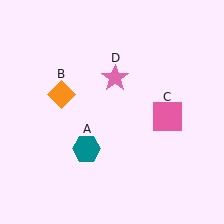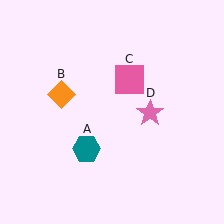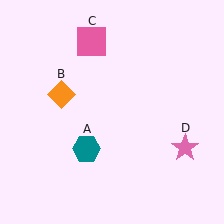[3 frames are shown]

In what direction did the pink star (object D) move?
The pink star (object D) moved down and to the right.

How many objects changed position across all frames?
2 objects changed position: pink square (object C), pink star (object D).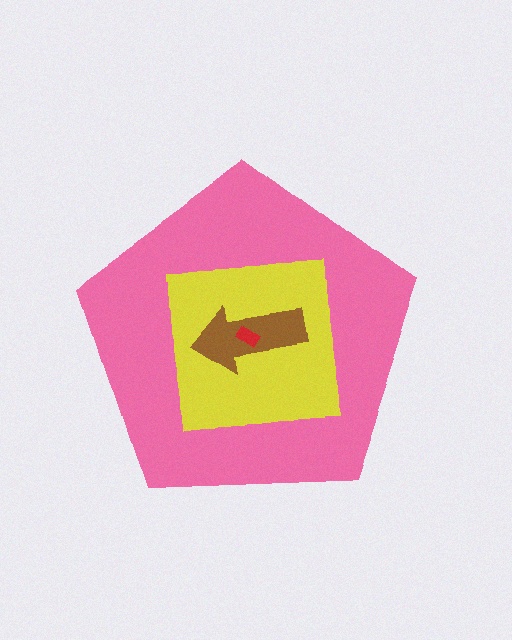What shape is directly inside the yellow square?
The brown arrow.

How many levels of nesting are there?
4.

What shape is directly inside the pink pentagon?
The yellow square.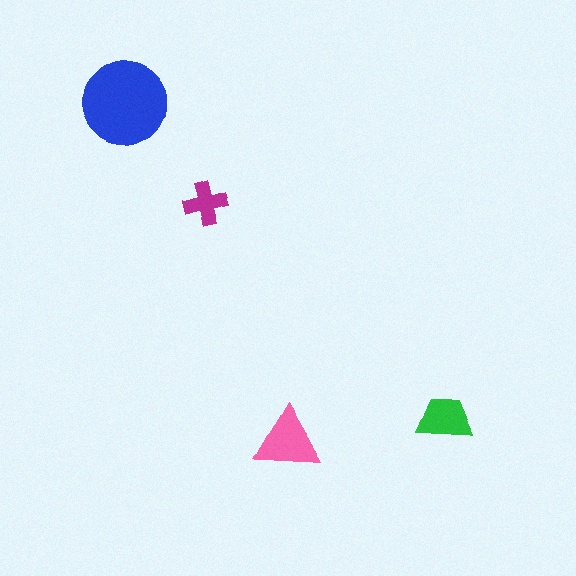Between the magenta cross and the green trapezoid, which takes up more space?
The green trapezoid.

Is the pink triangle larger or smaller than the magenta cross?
Larger.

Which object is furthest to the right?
The green trapezoid is rightmost.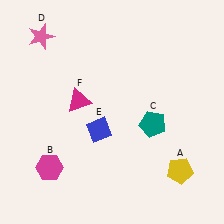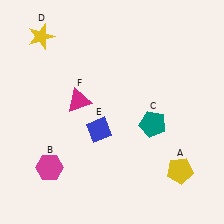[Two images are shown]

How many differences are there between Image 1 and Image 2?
There is 1 difference between the two images.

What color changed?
The star (D) changed from pink in Image 1 to yellow in Image 2.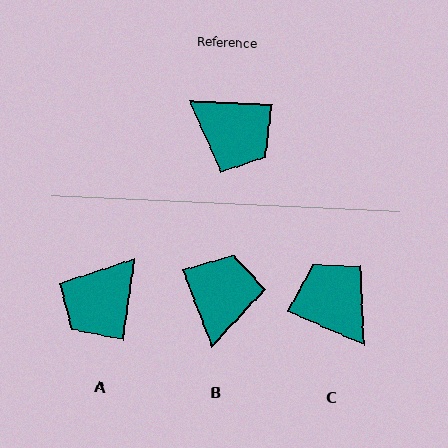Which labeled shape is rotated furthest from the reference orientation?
C, about 159 degrees away.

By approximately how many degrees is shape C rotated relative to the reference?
Approximately 159 degrees counter-clockwise.